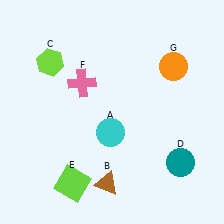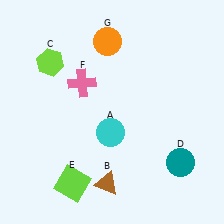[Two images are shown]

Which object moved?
The orange circle (G) moved left.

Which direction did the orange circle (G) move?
The orange circle (G) moved left.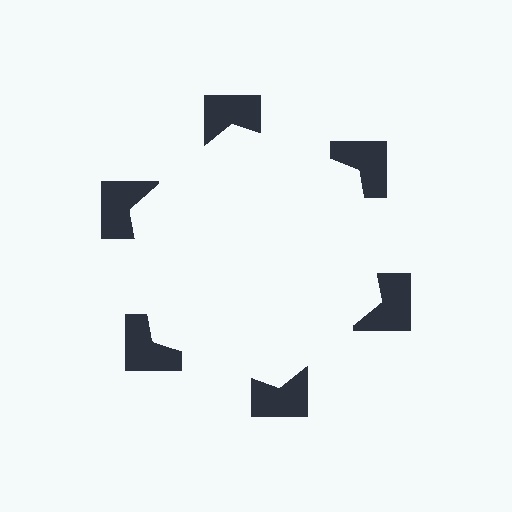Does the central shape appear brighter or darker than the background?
It typically appears slightly brighter than the background, even though no actual brightness change is drawn.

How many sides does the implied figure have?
6 sides.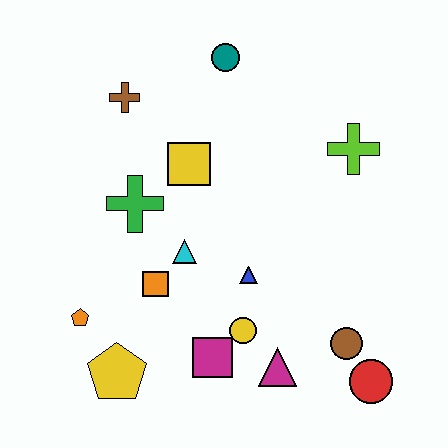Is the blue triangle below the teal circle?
Yes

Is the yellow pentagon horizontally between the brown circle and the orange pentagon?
Yes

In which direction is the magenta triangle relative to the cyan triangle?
The magenta triangle is below the cyan triangle.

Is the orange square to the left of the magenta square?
Yes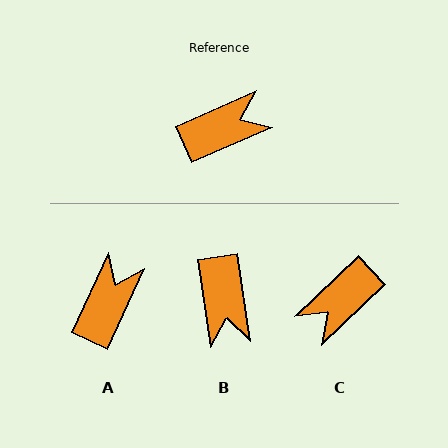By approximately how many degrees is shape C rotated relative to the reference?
Approximately 160 degrees clockwise.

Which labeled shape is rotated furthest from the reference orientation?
C, about 160 degrees away.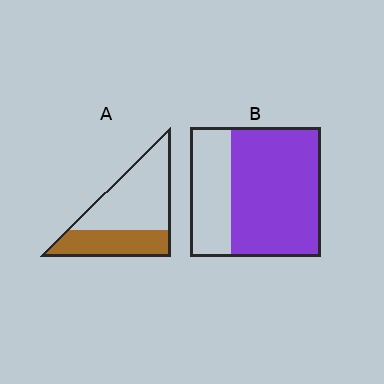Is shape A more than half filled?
No.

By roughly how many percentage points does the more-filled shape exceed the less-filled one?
By roughly 30 percentage points (B over A).